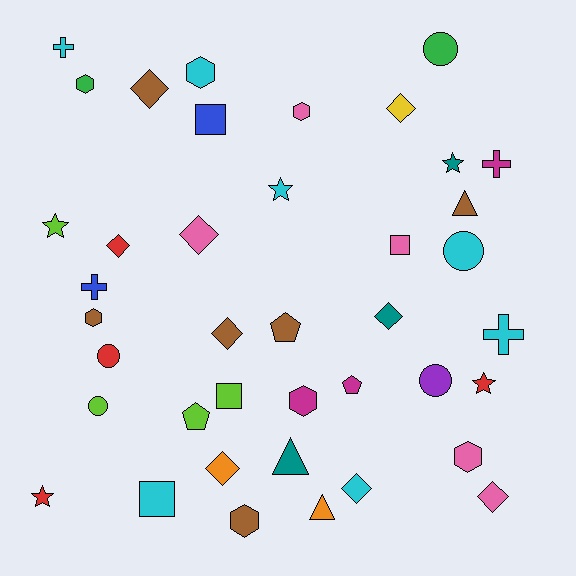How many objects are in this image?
There are 40 objects.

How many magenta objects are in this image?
There are 3 magenta objects.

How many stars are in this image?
There are 5 stars.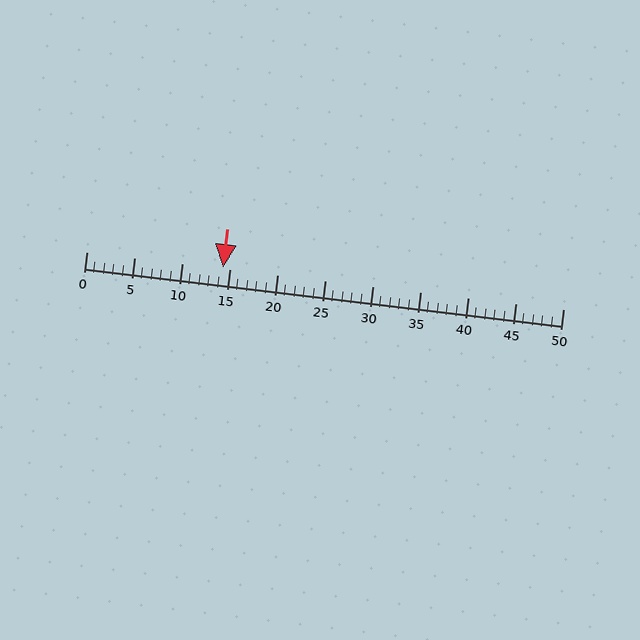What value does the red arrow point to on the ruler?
The red arrow points to approximately 14.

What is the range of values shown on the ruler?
The ruler shows values from 0 to 50.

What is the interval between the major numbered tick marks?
The major tick marks are spaced 5 units apart.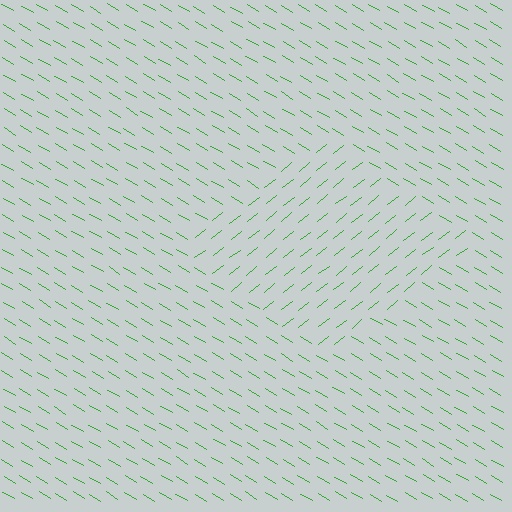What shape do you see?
I see a diamond.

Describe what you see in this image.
The image is filled with small green line segments. A diamond region in the image has lines oriented differently from the surrounding lines, creating a visible texture boundary.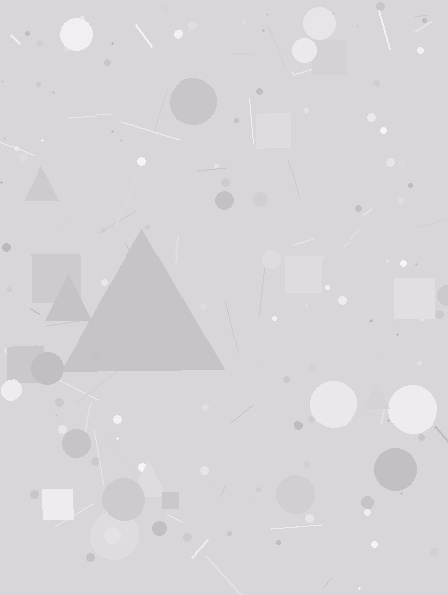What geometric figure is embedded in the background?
A triangle is embedded in the background.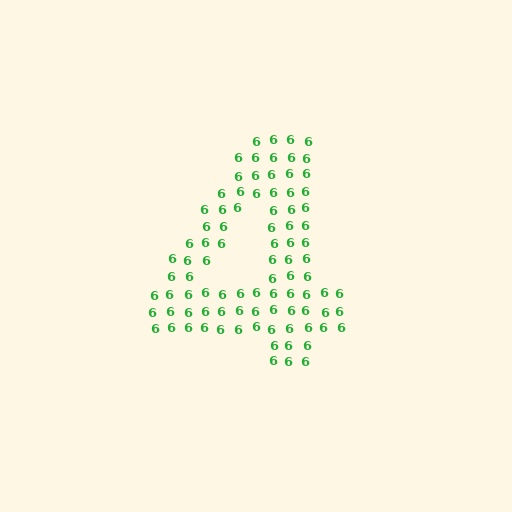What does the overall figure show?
The overall figure shows the digit 4.